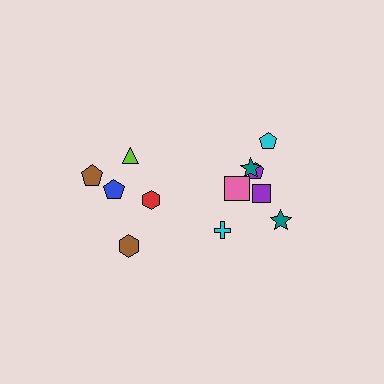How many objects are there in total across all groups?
There are 13 objects.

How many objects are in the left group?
There are 5 objects.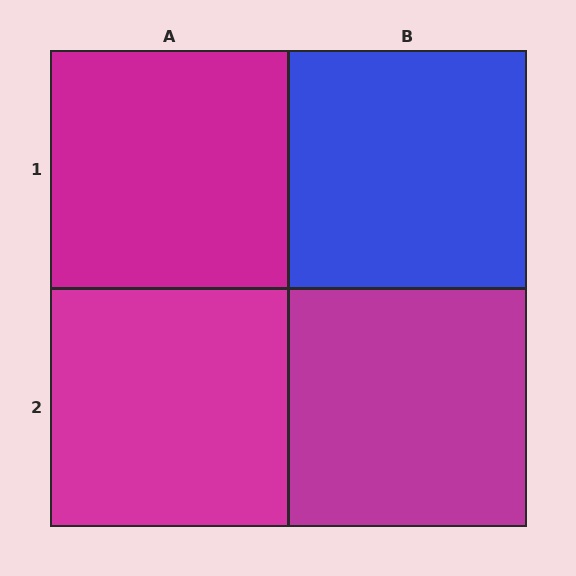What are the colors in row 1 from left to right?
Magenta, blue.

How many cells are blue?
1 cell is blue.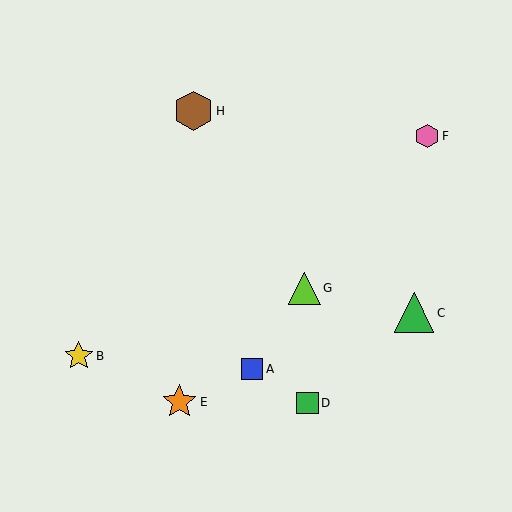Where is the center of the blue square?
The center of the blue square is at (252, 369).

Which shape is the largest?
The brown hexagon (labeled H) is the largest.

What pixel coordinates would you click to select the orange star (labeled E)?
Click at (179, 402) to select the orange star E.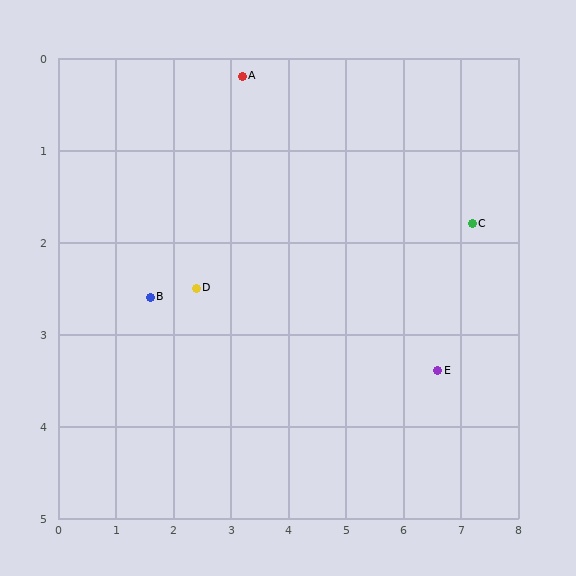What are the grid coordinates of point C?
Point C is at approximately (7.2, 1.8).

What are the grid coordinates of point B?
Point B is at approximately (1.6, 2.6).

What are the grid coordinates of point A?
Point A is at approximately (3.2, 0.2).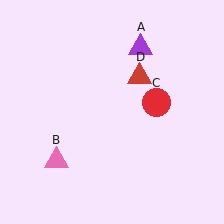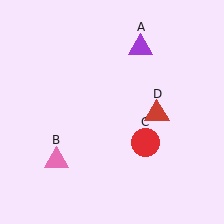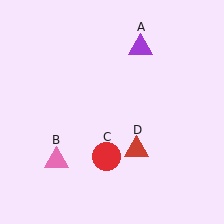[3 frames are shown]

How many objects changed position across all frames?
2 objects changed position: red circle (object C), red triangle (object D).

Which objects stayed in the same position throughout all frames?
Purple triangle (object A) and pink triangle (object B) remained stationary.